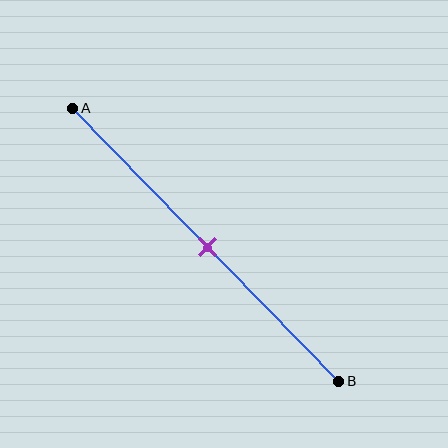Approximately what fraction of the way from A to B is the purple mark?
The purple mark is approximately 50% of the way from A to B.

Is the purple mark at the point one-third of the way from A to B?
No, the mark is at about 50% from A, not at the 33% one-third point.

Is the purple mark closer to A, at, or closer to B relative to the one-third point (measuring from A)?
The purple mark is closer to point B than the one-third point of segment AB.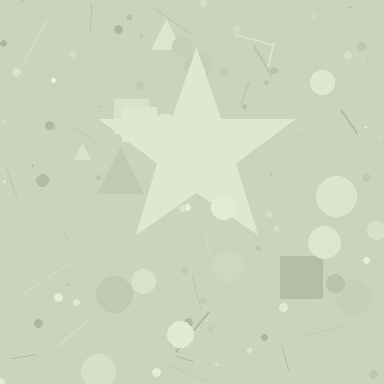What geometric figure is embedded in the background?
A star is embedded in the background.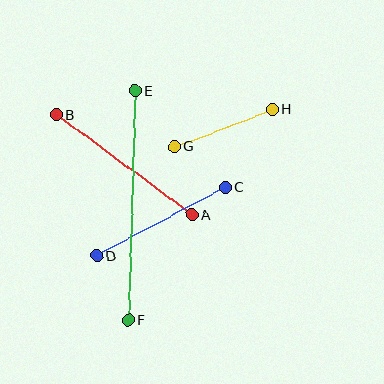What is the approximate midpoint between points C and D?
The midpoint is at approximately (161, 222) pixels.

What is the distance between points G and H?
The distance is approximately 105 pixels.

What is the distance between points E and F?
The distance is approximately 229 pixels.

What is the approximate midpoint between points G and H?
The midpoint is at approximately (223, 128) pixels.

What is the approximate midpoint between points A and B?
The midpoint is at approximately (124, 165) pixels.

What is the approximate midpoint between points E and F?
The midpoint is at approximately (132, 206) pixels.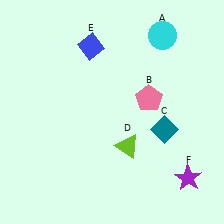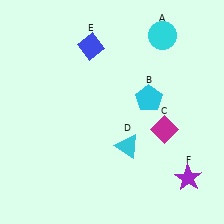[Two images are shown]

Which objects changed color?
B changed from pink to cyan. C changed from teal to magenta. D changed from lime to cyan.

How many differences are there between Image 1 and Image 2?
There are 3 differences between the two images.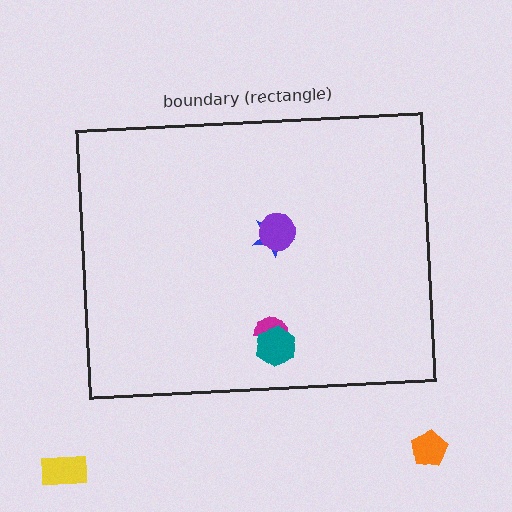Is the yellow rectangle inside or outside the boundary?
Outside.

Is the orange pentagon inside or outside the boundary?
Outside.